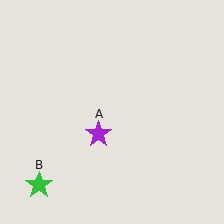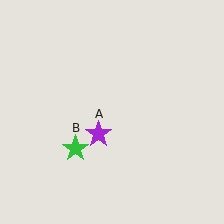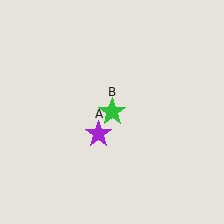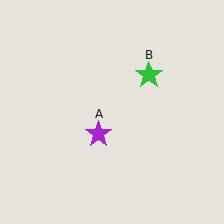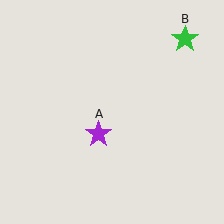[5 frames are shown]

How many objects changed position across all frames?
1 object changed position: green star (object B).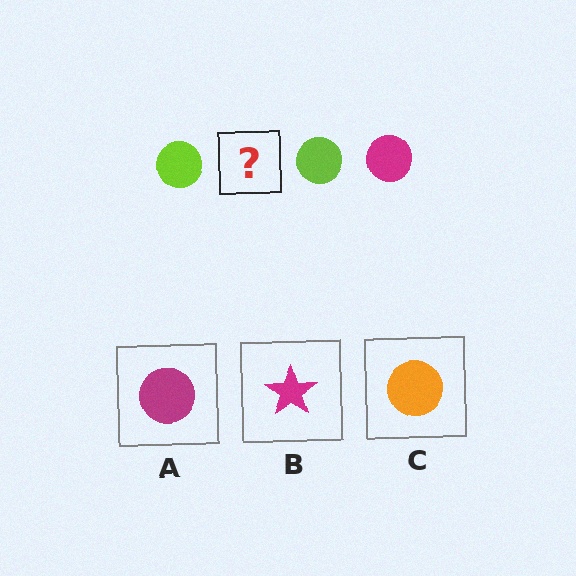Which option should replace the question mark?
Option A.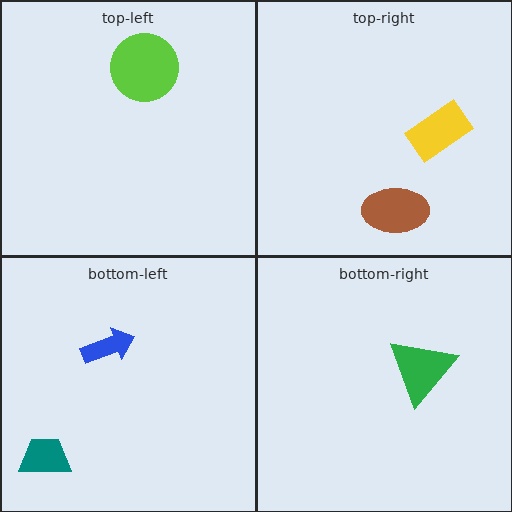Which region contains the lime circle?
The top-left region.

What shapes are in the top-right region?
The brown ellipse, the yellow rectangle.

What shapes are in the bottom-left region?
The teal trapezoid, the blue arrow.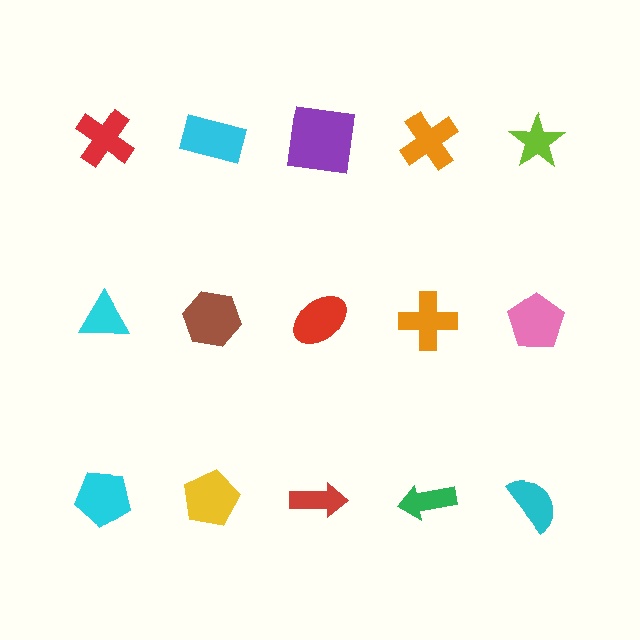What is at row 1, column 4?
An orange cross.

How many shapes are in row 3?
5 shapes.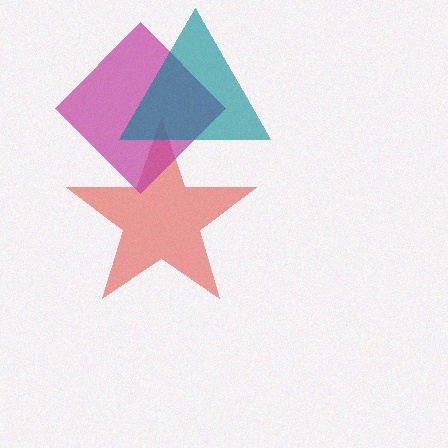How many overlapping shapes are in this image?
There are 3 overlapping shapes in the image.